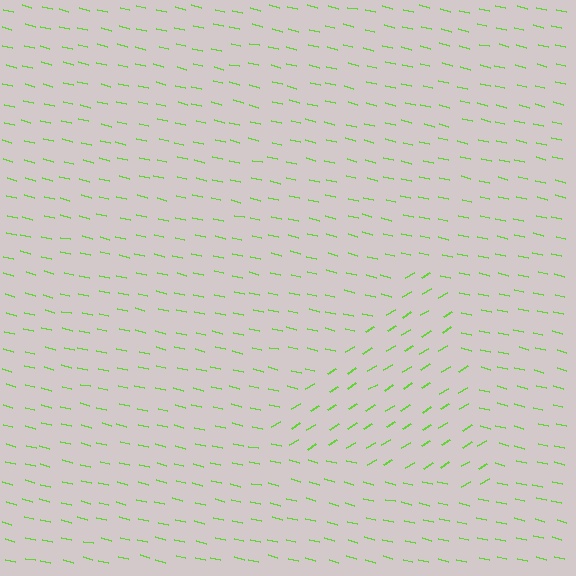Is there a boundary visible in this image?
Yes, there is a texture boundary formed by a change in line orientation.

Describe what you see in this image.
The image is filled with small lime line segments. A triangle region in the image has lines oriented differently from the surrounding lines, creating a visible texture boundary.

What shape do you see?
I see a triangle.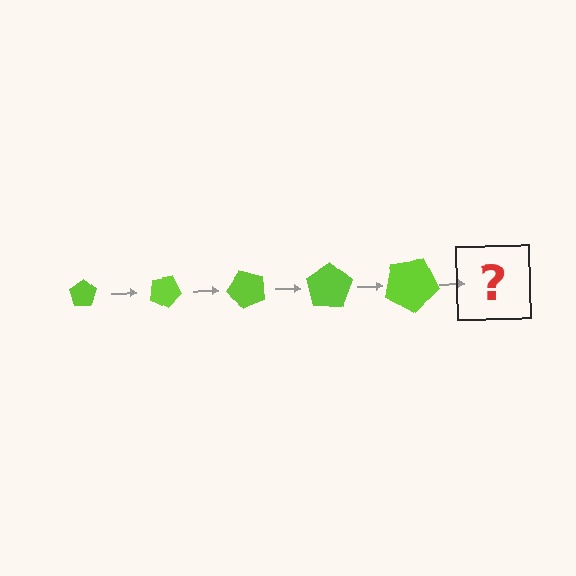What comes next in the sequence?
The next element should be a pentagon, larger than the previous one and rotated 125 degrees from the start.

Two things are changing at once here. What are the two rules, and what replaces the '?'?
The two rules are that the pentagon grows larger each step and it rotates 25 degrees each step. The '?' should be a pentagon, larger than the previous one and rotated 125 degrees from the start.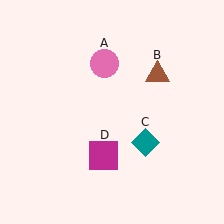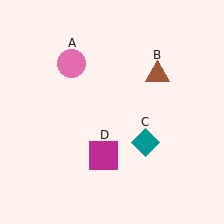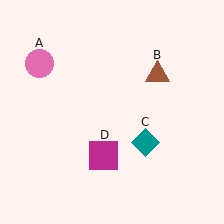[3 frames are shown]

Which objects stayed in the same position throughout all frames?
Brown triangle (object B) and teal diamond (object C) and magenta square (object D) remained stationary.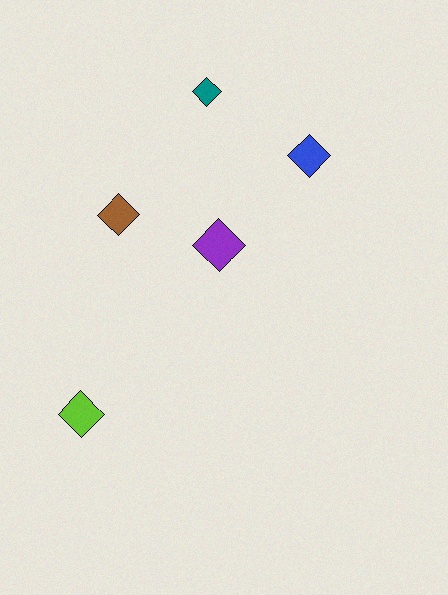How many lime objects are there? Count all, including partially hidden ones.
There is 1 lime object.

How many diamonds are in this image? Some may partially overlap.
There are 5 diamonds.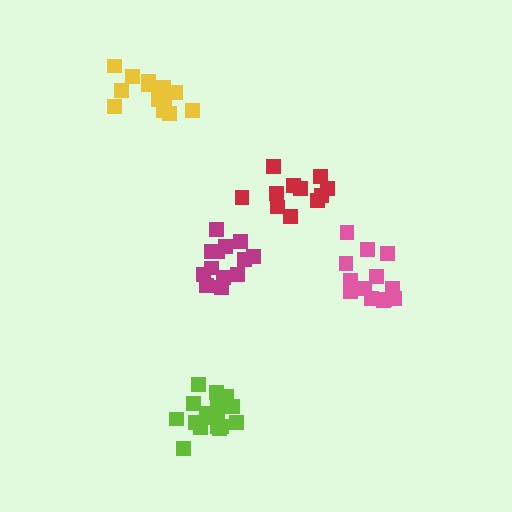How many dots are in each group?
Group 1: 14 dots, Group 2: 17 dots, Group 3: 14 dots, Group 4: 13 dots, Group 5: 11 dots (69 total).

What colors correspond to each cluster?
The clusters are colored: magenta, lime, yellow, pink, red.